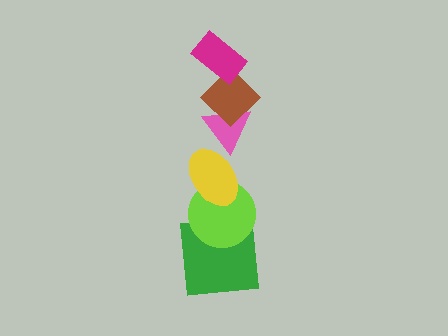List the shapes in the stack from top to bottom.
From top to bottom: the magenta rectangle, the brown diamond, the pink triangle, the yellow ellipse, the lime circle, the green square.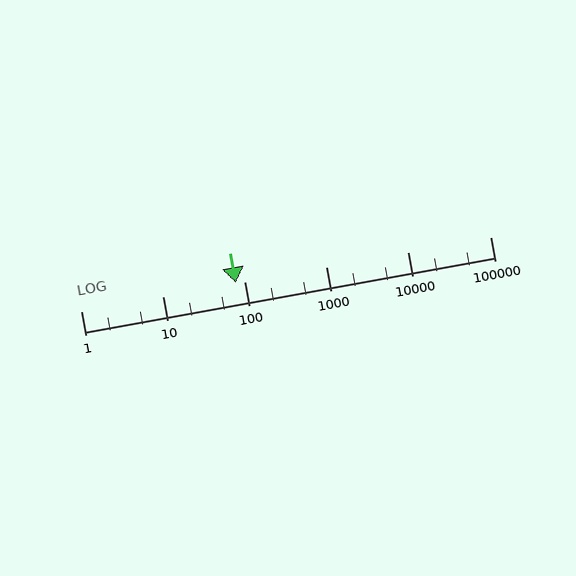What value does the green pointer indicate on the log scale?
The pointer indicates approximately 79.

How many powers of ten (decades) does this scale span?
The scale spans 5 decades, from 1 to 100000.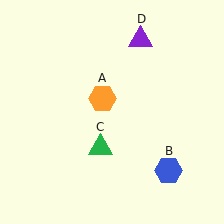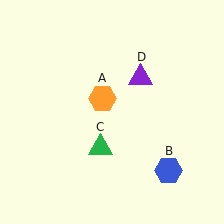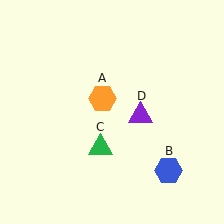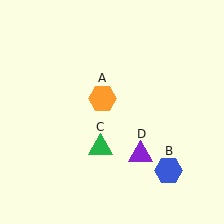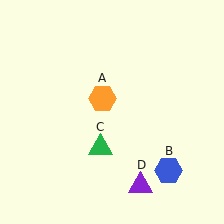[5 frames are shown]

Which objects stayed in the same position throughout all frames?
Orange hexagon (object A) and blue hexagon (object B) and green triangle (object C) remained stationary.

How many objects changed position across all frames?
1 object changed position: purple triangle (object D).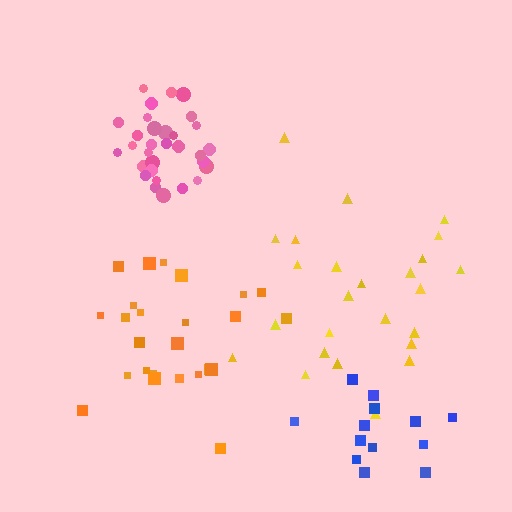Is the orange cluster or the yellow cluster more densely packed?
Orange.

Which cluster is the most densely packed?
Pink.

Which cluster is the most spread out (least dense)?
Yellow.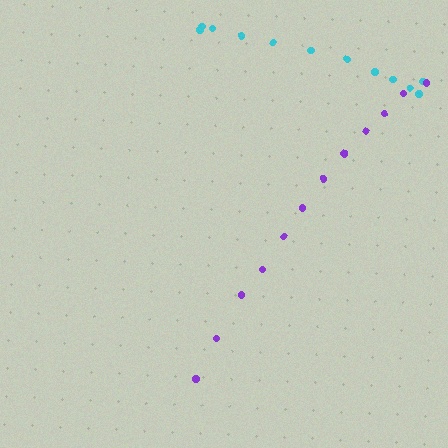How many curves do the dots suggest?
There are 2 distinct paths.